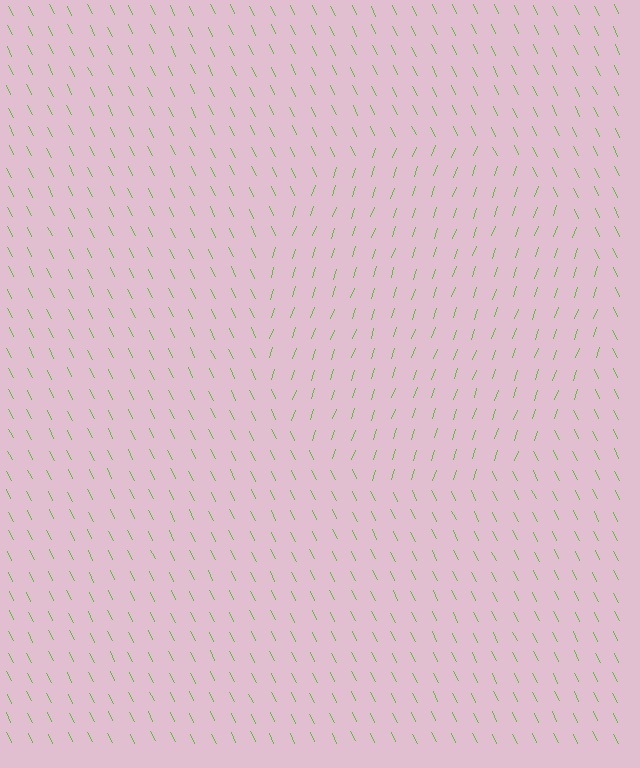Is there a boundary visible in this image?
Yes, there is a texture boundary formed by a change in line orientation.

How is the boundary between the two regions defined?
The boundary is defined purely by a change in line orientation (approximately 45 degrees difference). All lines are the same color and thickness.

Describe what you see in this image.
The image is filled with small lime line segments. A circle region in the image has lines oriented differently from the surrounding lines, creating a visible texture boundary.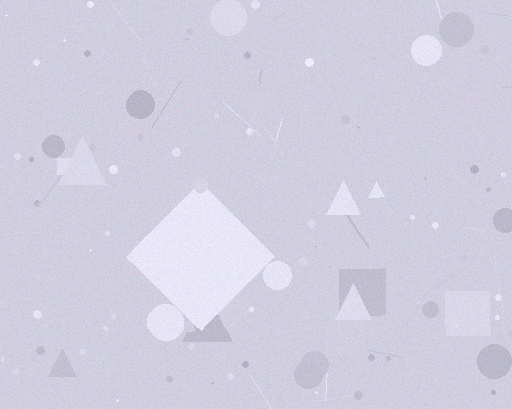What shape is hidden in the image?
A diamond is hidden in the image.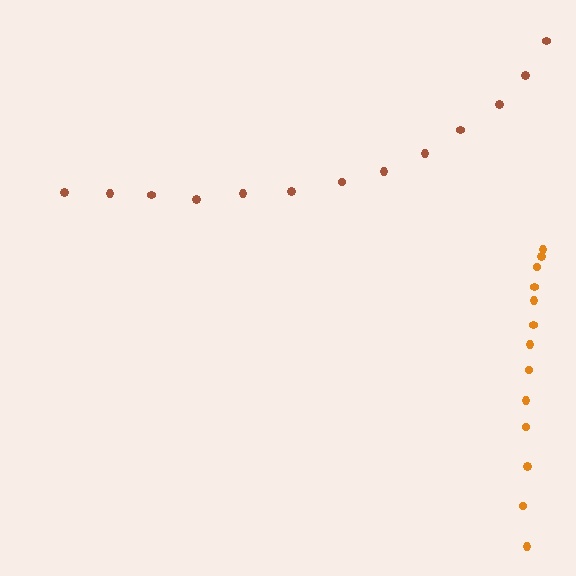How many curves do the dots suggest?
There are 2 distinct paths.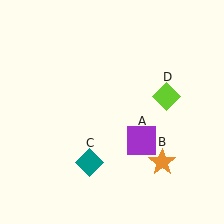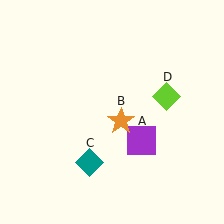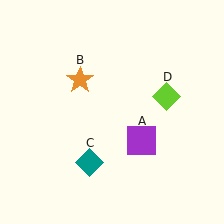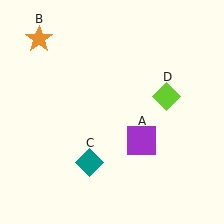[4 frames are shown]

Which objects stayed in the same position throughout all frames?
Purple square (object A) and teal diamond (object C) and lime diamond (object D) remained stationary.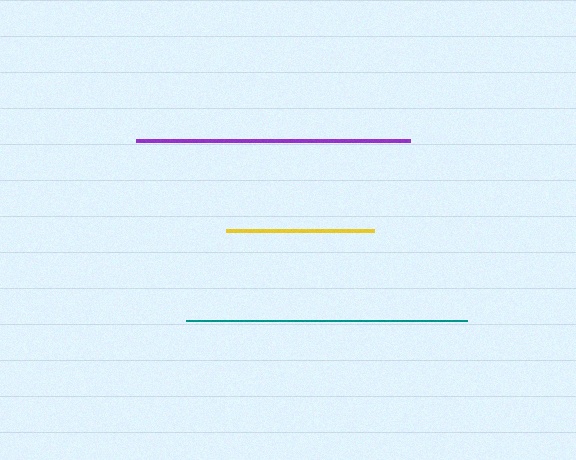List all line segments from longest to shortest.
From longest to shortest: teal, purple, yellow.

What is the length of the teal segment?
The teal segment is approximately 281 pixels long.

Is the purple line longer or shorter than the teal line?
The teal line is longer than the purple line.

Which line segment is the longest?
The teal line is the longest at approximately 281 pixels.